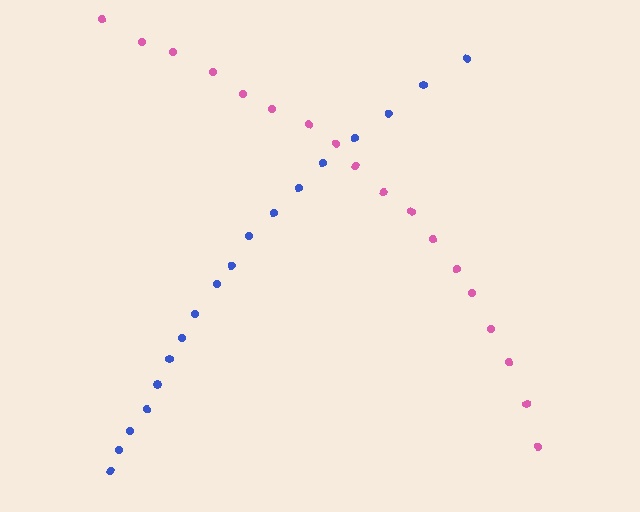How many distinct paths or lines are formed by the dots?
There are 2 distinct paths.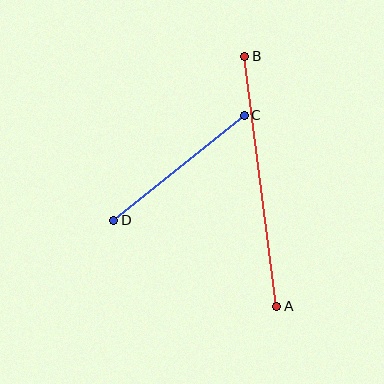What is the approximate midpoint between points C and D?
The midpoint is at approximately (179, 168) pixels.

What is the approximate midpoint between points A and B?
The midpoint is at approximately (261, 181) pixels.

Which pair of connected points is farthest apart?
Points A and B are farthest apart.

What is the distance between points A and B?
The distance is approximately 252 pixels.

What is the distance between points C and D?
The distance is approximately 167 pixels.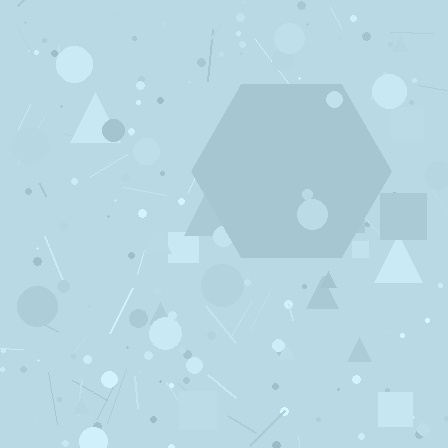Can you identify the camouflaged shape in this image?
The camouflaged shape is a hexagon.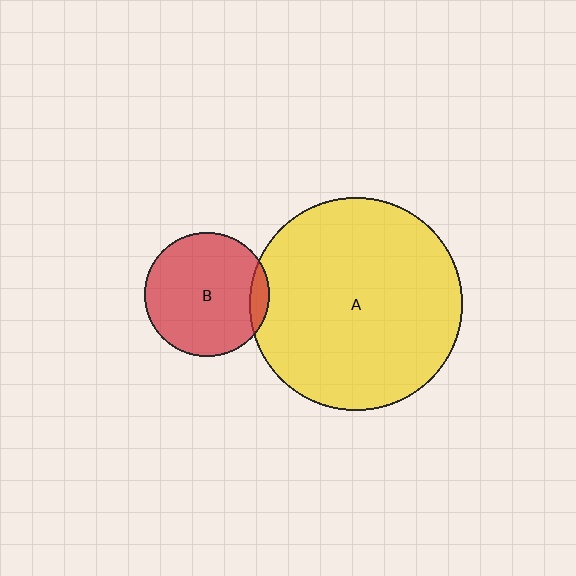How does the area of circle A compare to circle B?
Approximately 3.0 times.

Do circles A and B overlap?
Yes.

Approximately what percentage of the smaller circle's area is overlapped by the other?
Approximately 10%.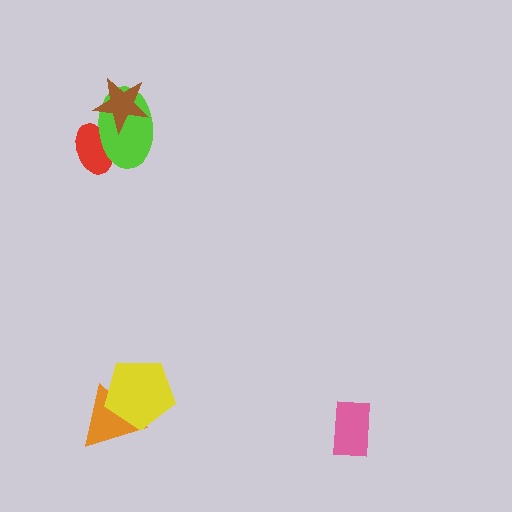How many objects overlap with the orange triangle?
1 object overlaps with the orange triangle.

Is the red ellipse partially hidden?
Yes, it is partially covered by another shape.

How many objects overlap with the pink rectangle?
0 objects overlap with the pink rectangle.